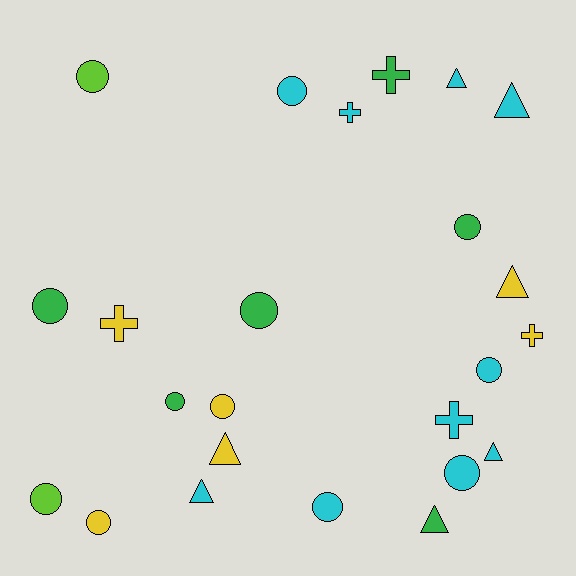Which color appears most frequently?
Cyan, with 10 objects.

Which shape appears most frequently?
Circle, with 12 objects.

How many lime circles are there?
There are 2 lime circles.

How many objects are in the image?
There are 24 objects.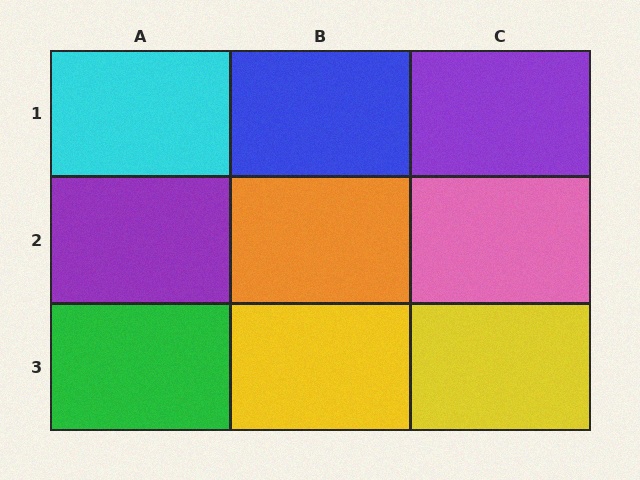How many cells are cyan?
1 cell is cyan.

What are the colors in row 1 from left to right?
Cyan, blue, purple.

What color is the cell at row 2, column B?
Orange.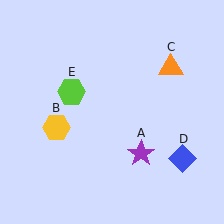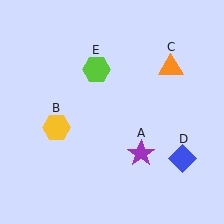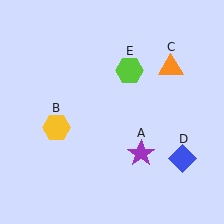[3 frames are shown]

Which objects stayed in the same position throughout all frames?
Purple star (object A) and yellow hexagon (object B) and orange triangle (object C) and blue diamond (object D) remained stationary.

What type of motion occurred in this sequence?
The lime hexagon (object E) rotated clockwise around the center of the scene.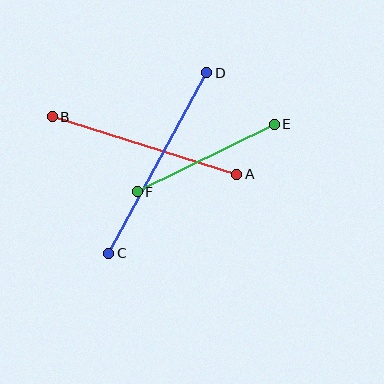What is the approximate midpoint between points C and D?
The midpoint is at approximately (158, 163) pixels.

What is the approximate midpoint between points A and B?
The midpoint is at approximately (144, 145) pixels.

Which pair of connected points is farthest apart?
Points C and D are farthest apart.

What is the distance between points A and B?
The distance is approximately 193 pixels.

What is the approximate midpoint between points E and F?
The midpoint is at approximately (206, 158) pixels.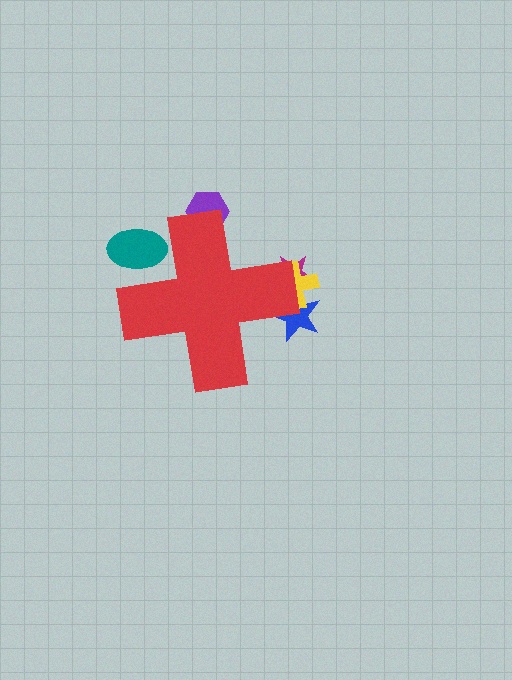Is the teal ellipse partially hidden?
Yes, the teal ellipse is partially hidden behind the red cross.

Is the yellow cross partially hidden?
Yes, the yellow cross is partially hidden behind the red cross.